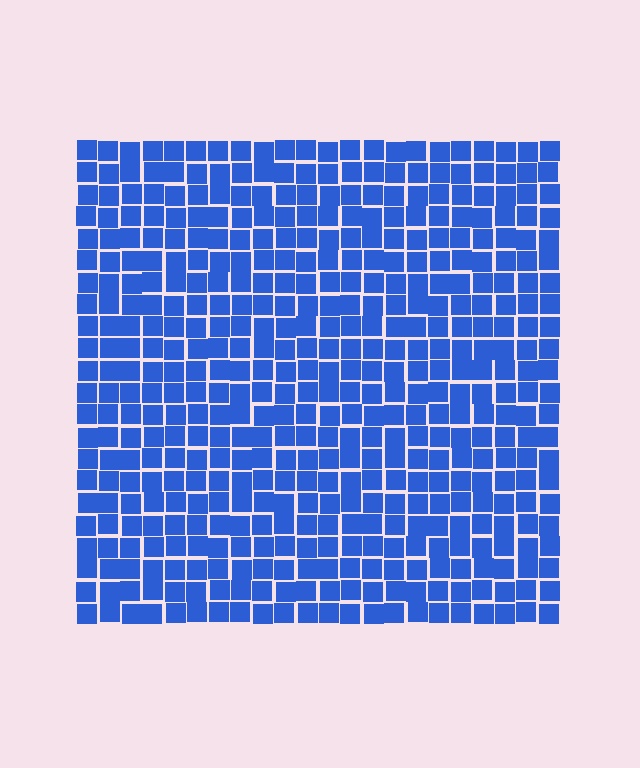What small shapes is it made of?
It is made of small squares.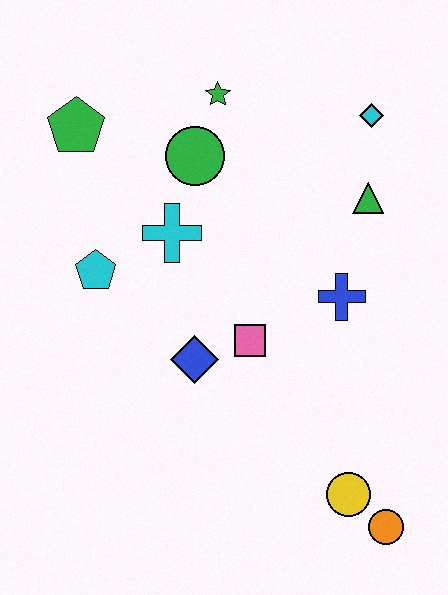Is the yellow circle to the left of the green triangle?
Yes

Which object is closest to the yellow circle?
The orange circle is closest to the yellow circle.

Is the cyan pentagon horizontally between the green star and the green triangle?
No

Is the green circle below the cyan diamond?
Yes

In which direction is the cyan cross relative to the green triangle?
The cyan cross is to the left of the green triangle.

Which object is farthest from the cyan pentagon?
The orange circle is farthest from the cyan pentagon.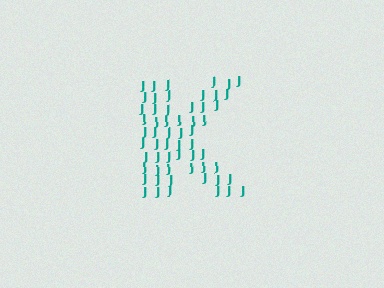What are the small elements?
The small elements are letter J's.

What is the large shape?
The large shape is the letter K.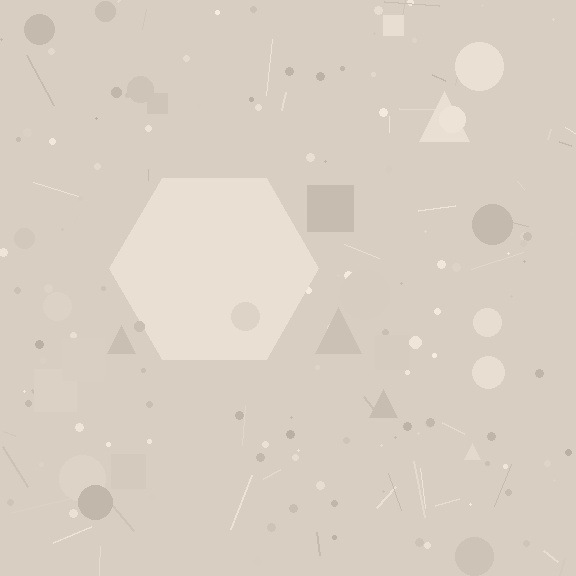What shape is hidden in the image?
A hexagon is hidden in the image.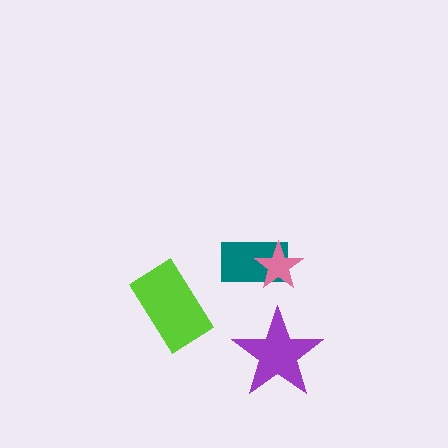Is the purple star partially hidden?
No, no other shape covers it.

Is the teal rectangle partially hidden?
Yes, it is partially covered by another shape.